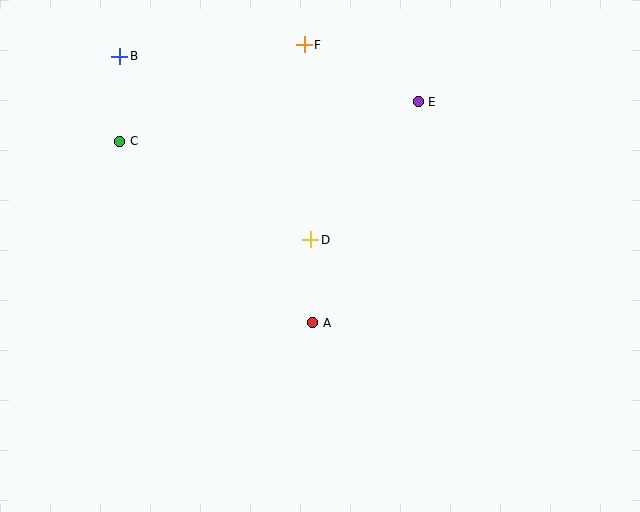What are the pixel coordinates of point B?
Point B is at (120, 56).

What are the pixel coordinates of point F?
Point F is at (304, 45).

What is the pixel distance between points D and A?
The distance between D and A is 83 pixels.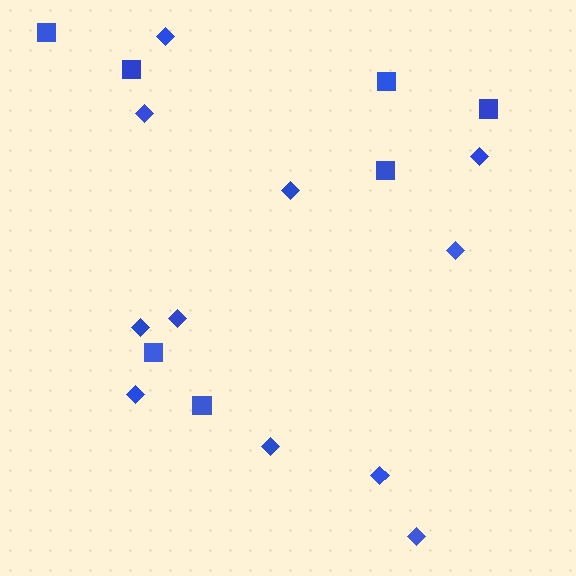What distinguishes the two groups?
There are 2 groups: one group of diamonds (11) and one group of squares (7).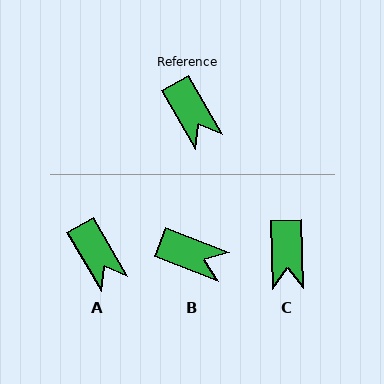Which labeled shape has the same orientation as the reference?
A.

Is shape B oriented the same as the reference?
No, it is off by about 39 degrees.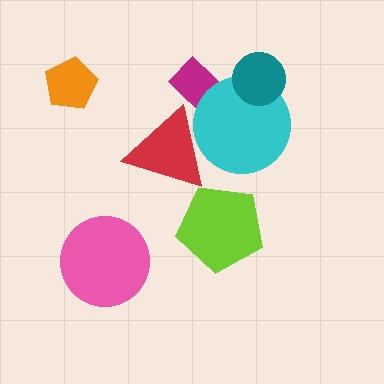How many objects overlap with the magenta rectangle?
2 objects overlap with the magenta rectangle.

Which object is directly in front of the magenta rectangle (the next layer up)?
The cyan circle is directly in front of the magenta rectangle.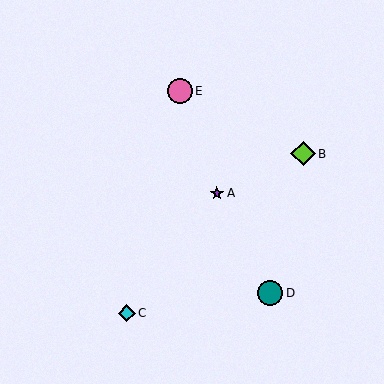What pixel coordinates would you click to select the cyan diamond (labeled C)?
Click at (127, 313) to select the cyan diamond C.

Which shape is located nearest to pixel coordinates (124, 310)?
The cyan diamond (labeled C) at (127, 313) is nearest to that location.